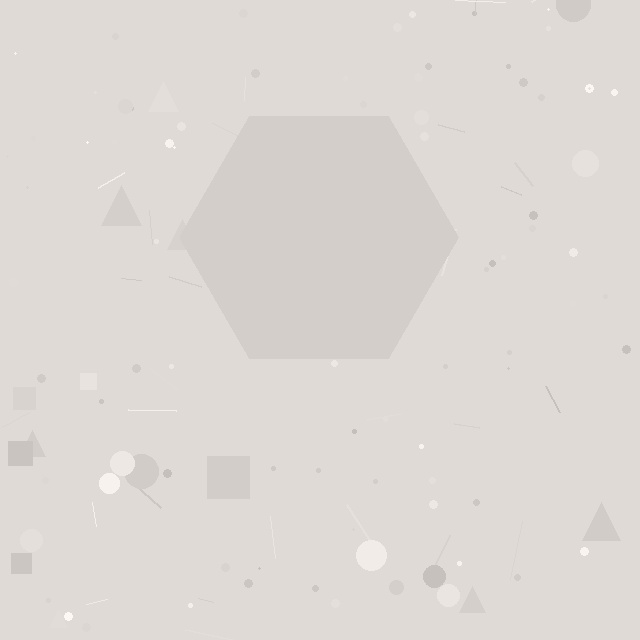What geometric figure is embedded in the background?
A hexagon is embedded in the background.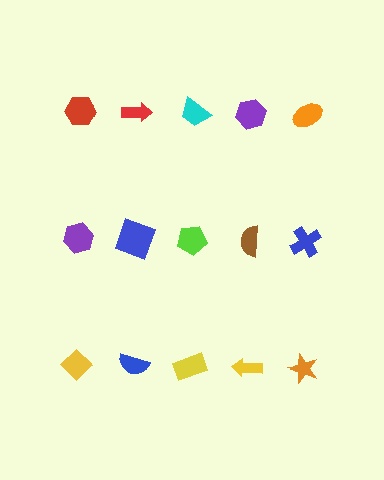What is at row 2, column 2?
A blue square.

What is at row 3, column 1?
A yellow diamond.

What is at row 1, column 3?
A cyan trapezoid.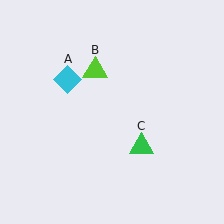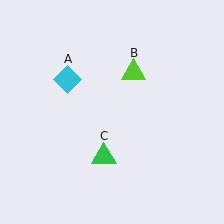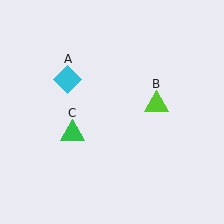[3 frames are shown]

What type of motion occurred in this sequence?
The lime triangle (object B), green triangle (object C) rotated clockwise around the center of the scene.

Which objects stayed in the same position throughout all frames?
Cyan diamond (object A) remained stationary.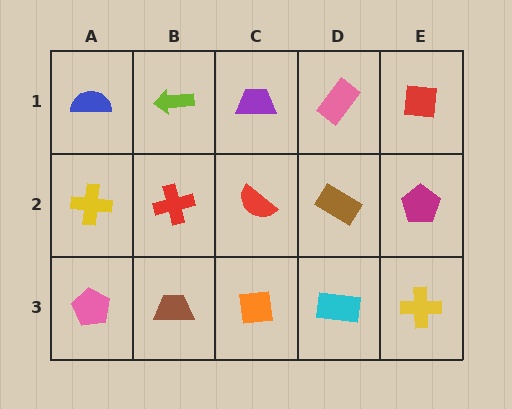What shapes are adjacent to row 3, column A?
A yellow cross (row 2, column A), a brown trapezoid (row 3, column B).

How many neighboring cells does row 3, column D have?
3.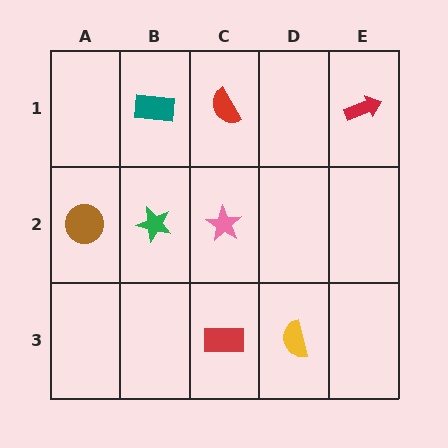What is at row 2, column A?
A brown circle.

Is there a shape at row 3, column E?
No, that cell is empty.